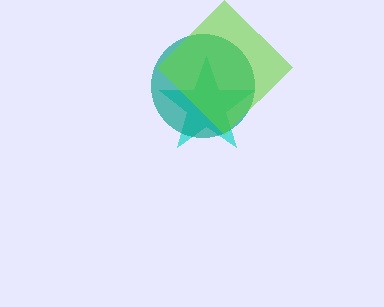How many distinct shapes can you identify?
There are 3 distinct shapes: a cyan star, a teal circle, a lime diamond.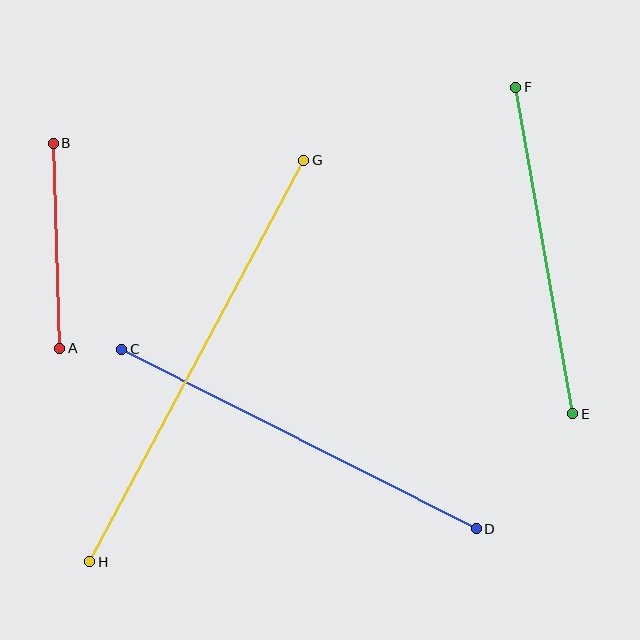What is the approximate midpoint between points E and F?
The midpoint is at approximately (544, 250) pixels.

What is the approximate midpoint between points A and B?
The midpoint is at approximately (56, 246) pixels.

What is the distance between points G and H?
The distance is approximately 455 pixels.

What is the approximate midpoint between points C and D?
The midpoint is at approximately (299, 439) pixels.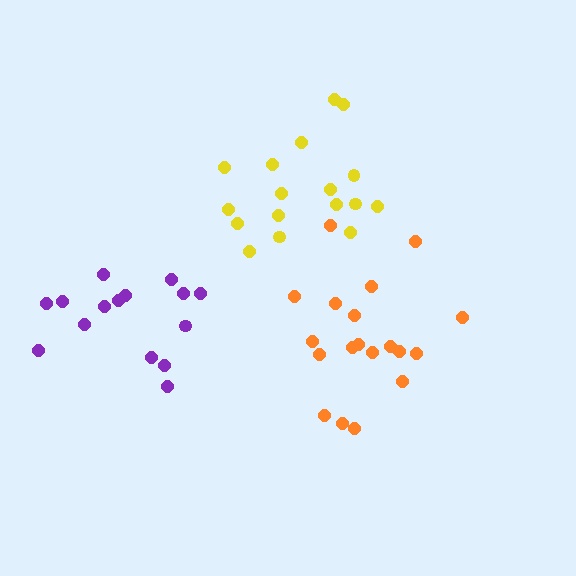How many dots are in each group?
Group 1: 19 dots, Group 2: 17 dots, Group 3: 15 dots (51 total).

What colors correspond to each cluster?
The clusters are colored: orange, yellow, purple.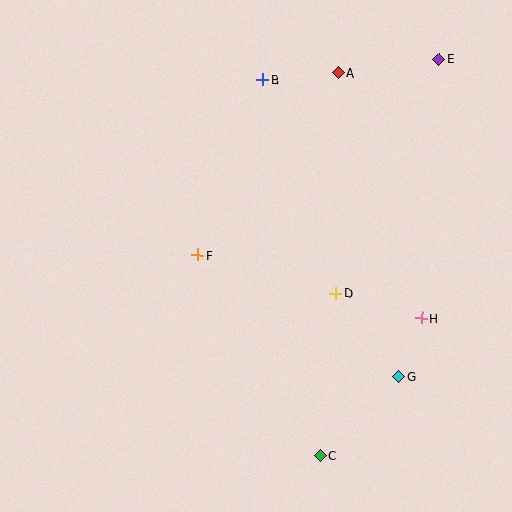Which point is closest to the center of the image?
Point F at (198, 255) is closest to the center.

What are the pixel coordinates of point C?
Point C is at (320, 456).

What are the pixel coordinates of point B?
Point B is at (262, 80).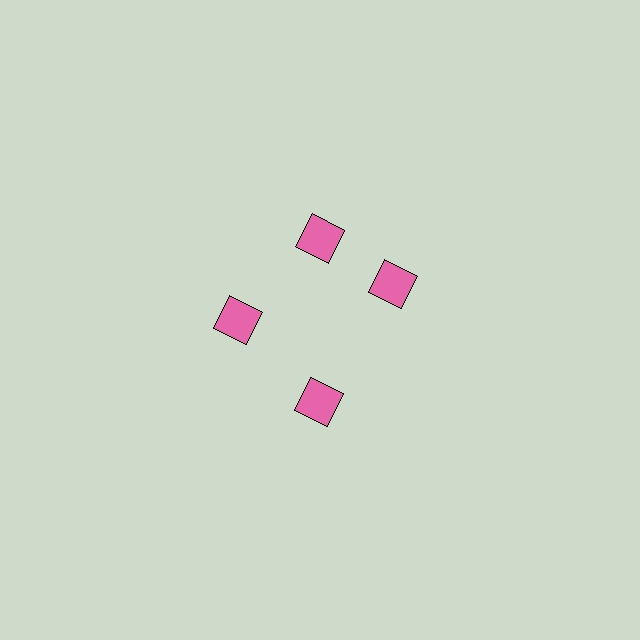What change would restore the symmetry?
The symmetry would be restored by rotating it back into even spacing with its neighbors so that all 4 squares sit at equal angles and equal distance from the center.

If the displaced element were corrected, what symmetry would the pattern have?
It would have 4-fold rotational symmetry — the pattern would map onto itself every 90 degrees.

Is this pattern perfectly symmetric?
No. The 4 pink squares are arranged in a ring, but one element near the 3 o'clock position is rotated out of alignment along the ring, breaking the 4-fold rotational symmetry.